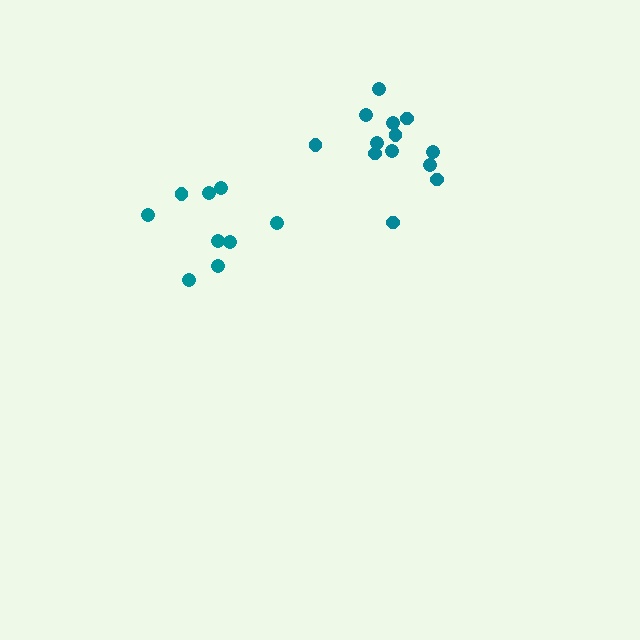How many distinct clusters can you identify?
There are 2 distinct clusters.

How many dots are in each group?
Group 1: 9 dots, Group 2: 13 dots (22 total).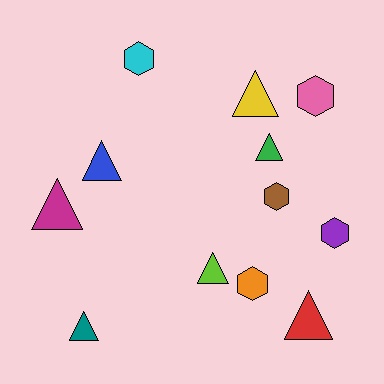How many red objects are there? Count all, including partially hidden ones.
There is 1 red object.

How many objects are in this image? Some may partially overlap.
There are 12 objects.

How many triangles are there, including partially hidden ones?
There are 7 triangles.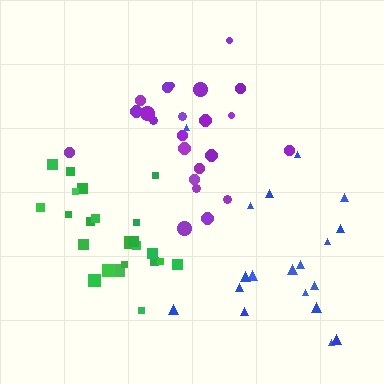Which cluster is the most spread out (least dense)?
Blue.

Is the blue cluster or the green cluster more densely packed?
Green.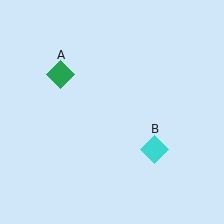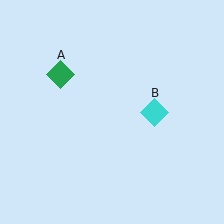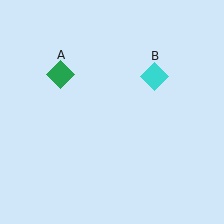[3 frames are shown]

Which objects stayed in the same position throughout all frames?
Green diamond (object A) remained stationary.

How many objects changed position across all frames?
1 object changed position: cyan diamond (object B).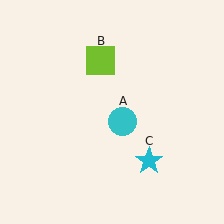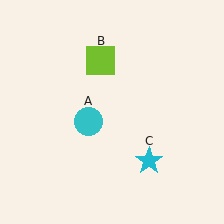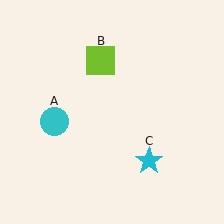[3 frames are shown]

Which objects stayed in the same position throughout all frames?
Lime square (object B) and cyan star (object C) remained stationary.